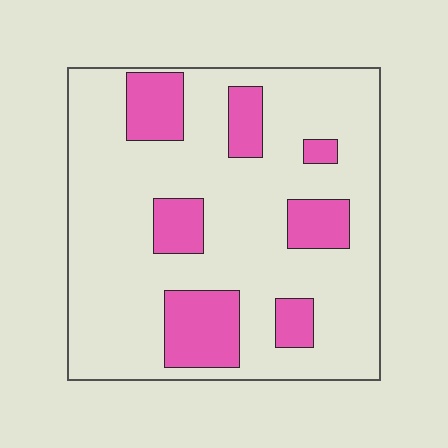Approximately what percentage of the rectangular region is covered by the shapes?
Approximately 20%.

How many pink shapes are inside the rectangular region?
7.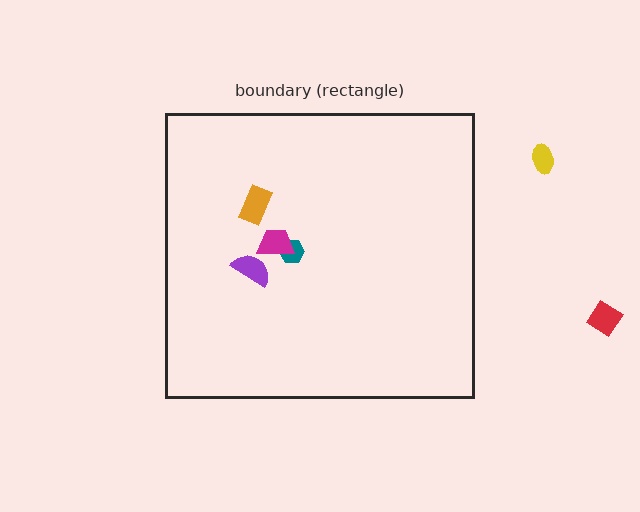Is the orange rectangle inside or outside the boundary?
Inside.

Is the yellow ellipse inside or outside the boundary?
Outside.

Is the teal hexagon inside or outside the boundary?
Inside.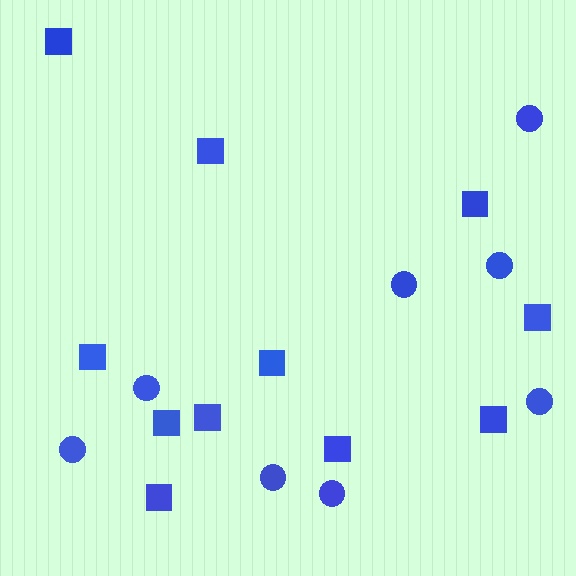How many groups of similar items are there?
There are 2 groups: one group of circles (8) and one group of squares (11).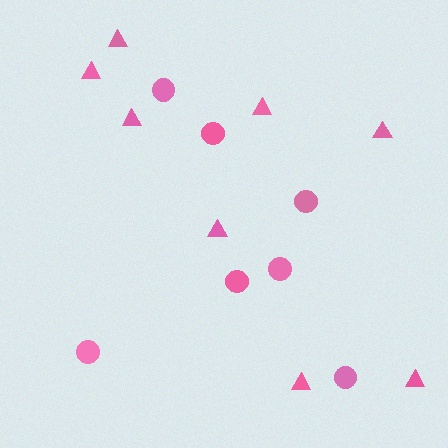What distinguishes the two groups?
There are 2 groups: one group of triangles (8) and one group of circles (7).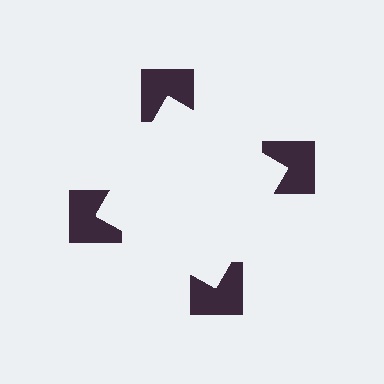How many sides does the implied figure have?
4 sides.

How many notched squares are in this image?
There are 4 — one at each vertex of the illusory square.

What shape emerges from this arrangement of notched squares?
An illusory square — its edges are inferred from the aligned wedge cuts in the notched squares, not physically drawn.